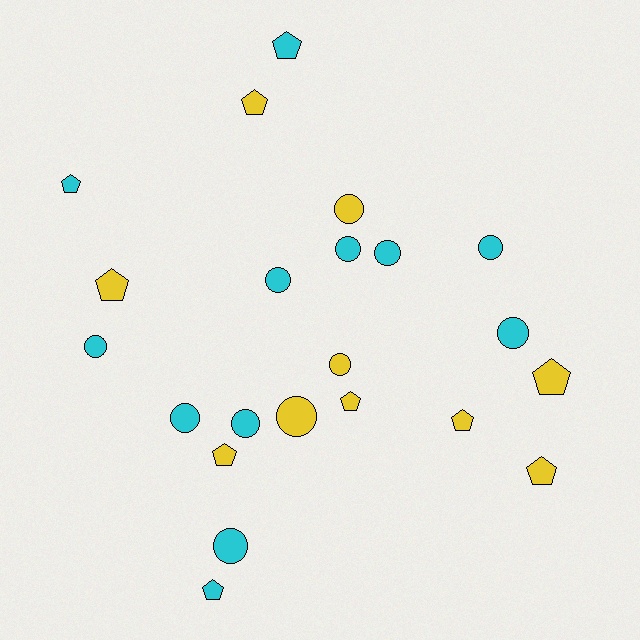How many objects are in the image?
There are 22 objects.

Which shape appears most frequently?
Circle, with 12 objects.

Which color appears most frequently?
Cyan, with 12 objects.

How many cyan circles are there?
There are 9 cyan circles.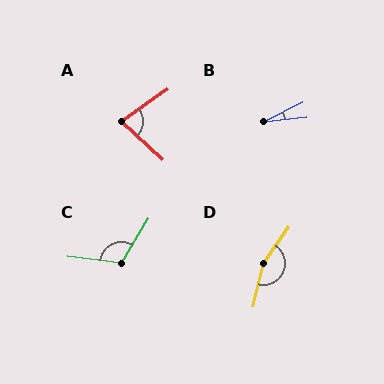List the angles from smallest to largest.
B (20°), A (78°), C (114°), D (158°).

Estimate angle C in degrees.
Approximately 114 degrees.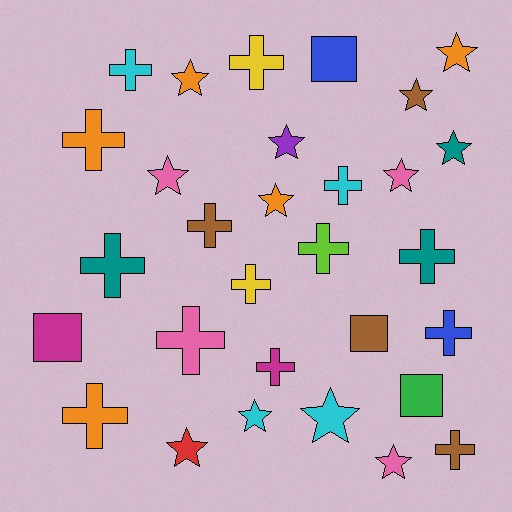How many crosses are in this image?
There are 14 crosses.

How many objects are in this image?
There are 30 objects.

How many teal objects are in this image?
There are 3 teal objects.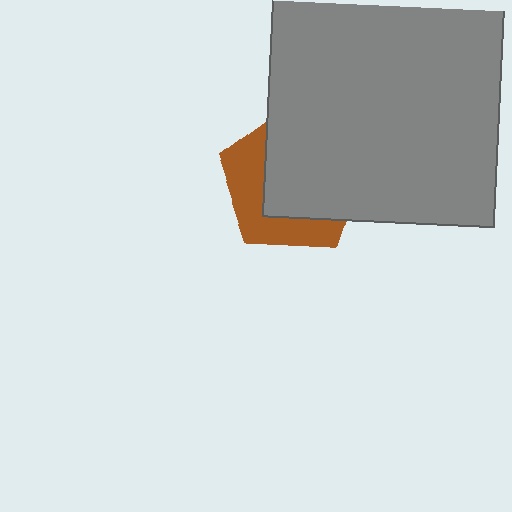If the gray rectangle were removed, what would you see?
You would see the complete brown pentagon.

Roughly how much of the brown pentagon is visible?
A small part of it is visible (roughly 37%).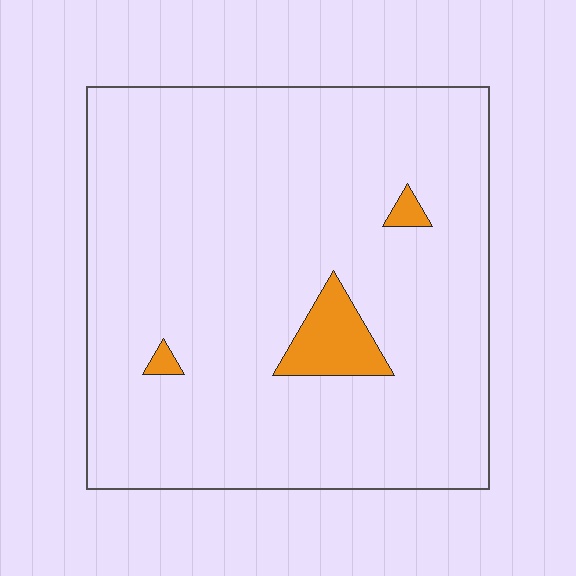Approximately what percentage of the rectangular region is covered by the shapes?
Approximately 5%.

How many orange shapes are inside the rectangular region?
3.